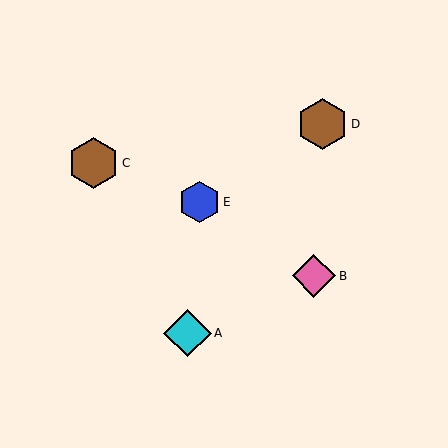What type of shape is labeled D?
Shape D is a brown hexagon.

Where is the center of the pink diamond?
The center of the pink diamond is at (314, 276).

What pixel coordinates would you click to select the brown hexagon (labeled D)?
Click at (322, 124) to select the brown hexagon D.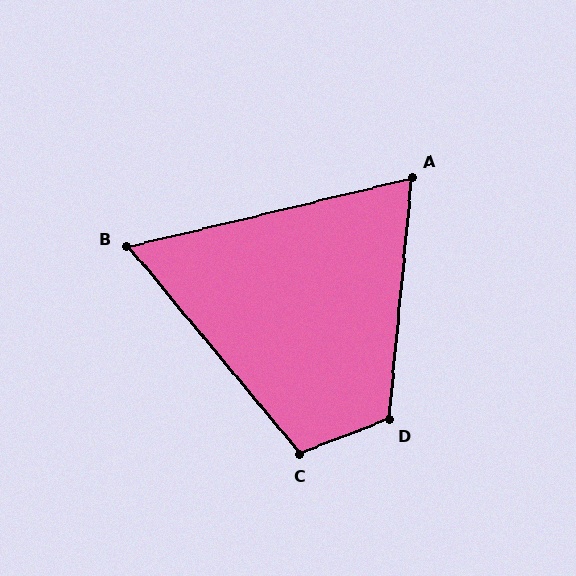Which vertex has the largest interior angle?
D, at approximately 116 degrees.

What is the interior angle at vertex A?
Approximately 71 degrees (acute).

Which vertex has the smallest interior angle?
B, at approximately 64 degrees.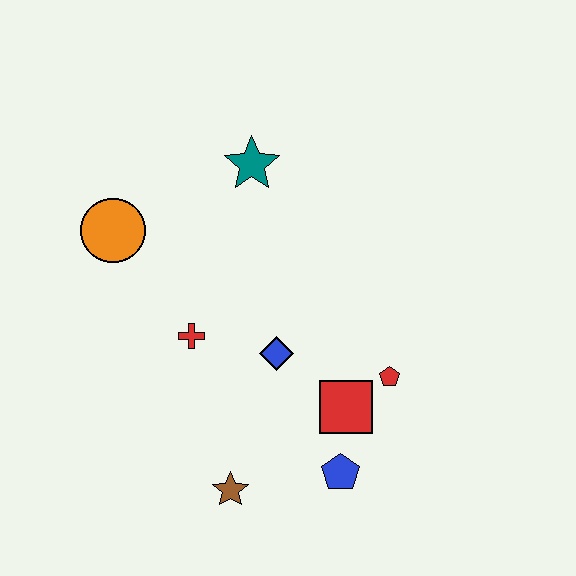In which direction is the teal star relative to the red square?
The teal star is above the red square.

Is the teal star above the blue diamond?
Yes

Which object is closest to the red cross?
The blue diamond is closest to the red cross.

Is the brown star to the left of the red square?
Yes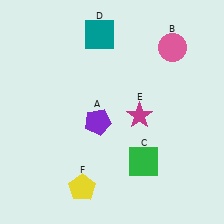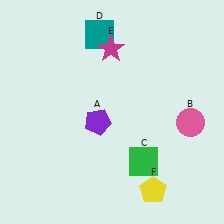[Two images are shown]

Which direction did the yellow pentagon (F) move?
The yellow pentagon (F) moved right.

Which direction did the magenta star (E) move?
The magenta star (E) moved up.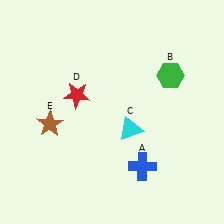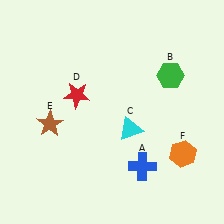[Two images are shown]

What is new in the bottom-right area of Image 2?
An orange hexagon (F) was added in the bottom-right area of Image 2.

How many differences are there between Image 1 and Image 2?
There is 1 difference between the two images.